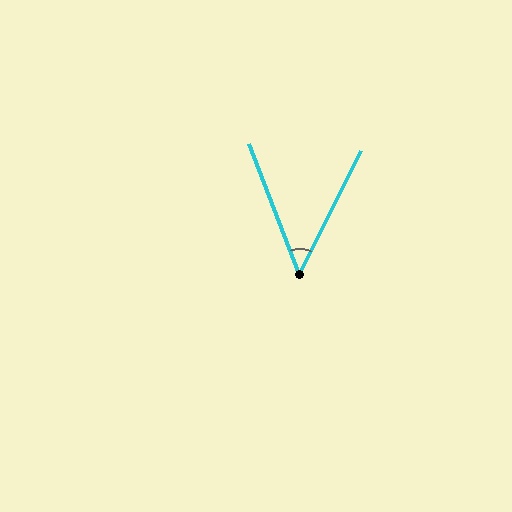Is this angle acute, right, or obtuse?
It is acute.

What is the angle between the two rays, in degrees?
Approximately 47 degrees.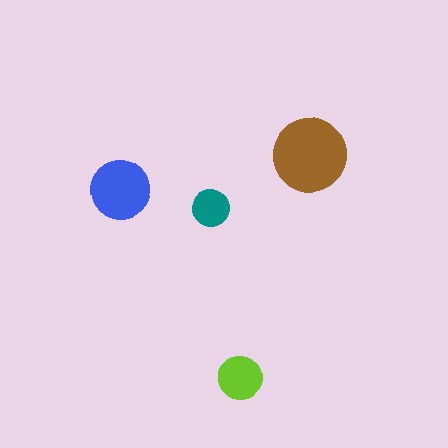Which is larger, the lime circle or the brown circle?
The brown one.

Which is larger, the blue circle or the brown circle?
The brown one.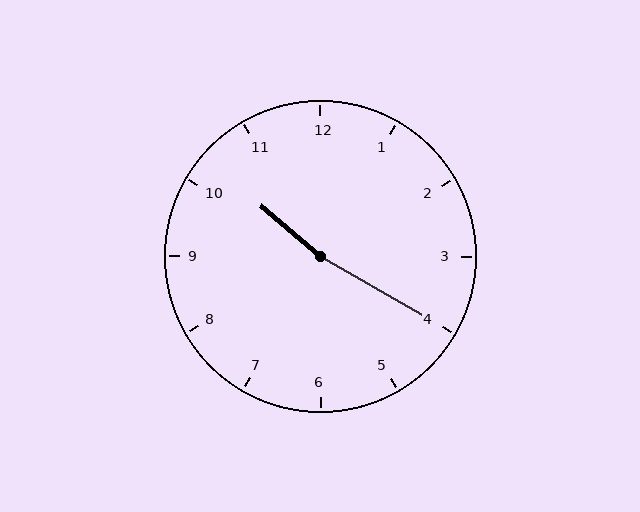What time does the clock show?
10:20.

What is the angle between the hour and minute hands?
Approximately 170 degrees.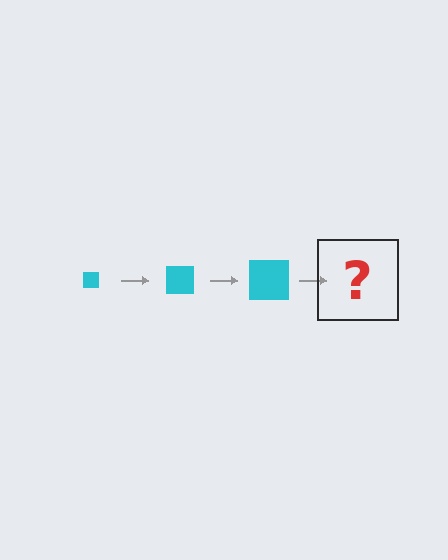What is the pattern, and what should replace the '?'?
The pattern is that the square gets progressively larger each step. The '?' should be a cyan square, larger than the previous one.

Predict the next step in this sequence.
The next step is a cyan square, larger than the previous one.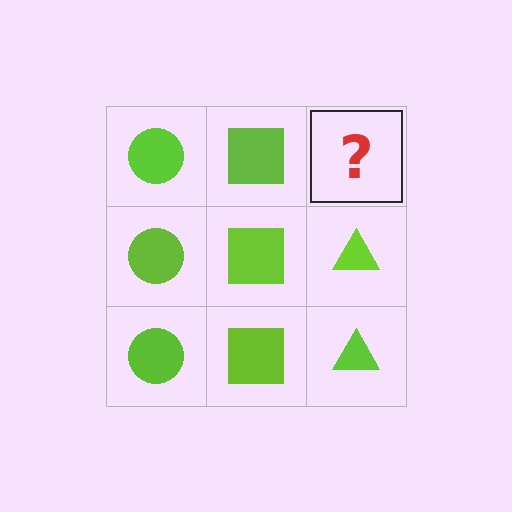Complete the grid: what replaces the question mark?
The question mark should be replaced with a lime triangle.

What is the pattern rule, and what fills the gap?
The rule is that each column has a consistent shape. The gap should be filled with a lime triangle.